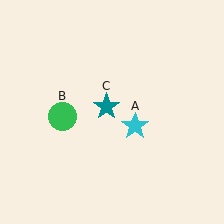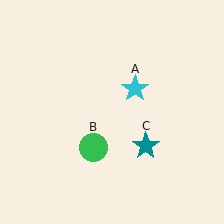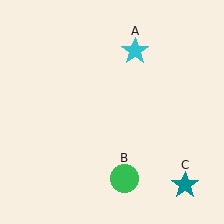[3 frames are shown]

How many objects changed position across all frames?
3 objects changed position: cyan star (object A), green circle (object B), teal star (object C).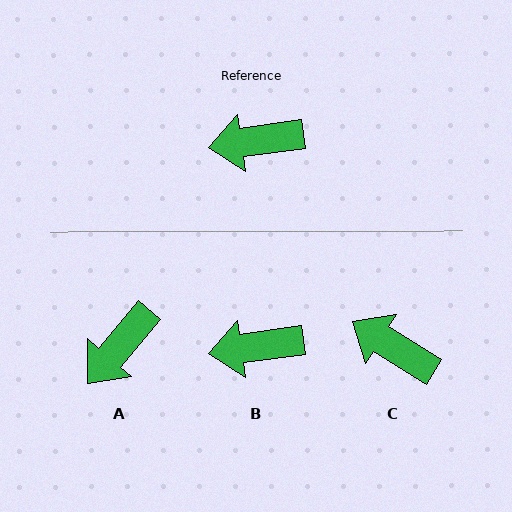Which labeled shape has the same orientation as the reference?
B.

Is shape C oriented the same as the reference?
No, it is off by about 40 degrees.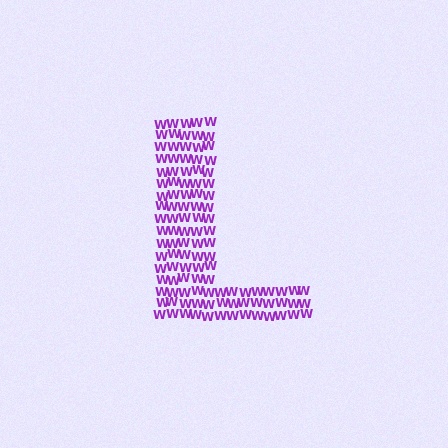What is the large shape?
The large shape is the letter L.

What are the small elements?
The small elements are letter W's.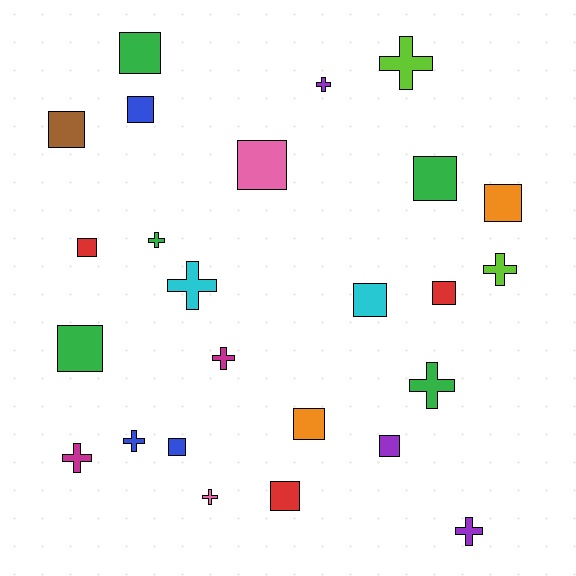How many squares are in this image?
There are 14 squares.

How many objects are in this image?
There are 25 objects.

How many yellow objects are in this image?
There are no yellow objects.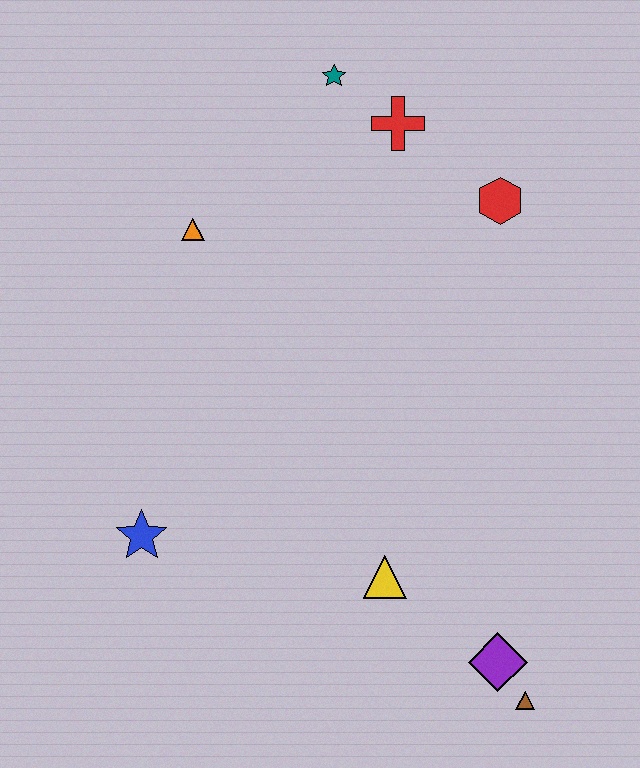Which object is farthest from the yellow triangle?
The teal star is farthest from the yellow triangle.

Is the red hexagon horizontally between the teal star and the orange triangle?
No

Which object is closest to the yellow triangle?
The purple diamond is closest to the yellow triangle.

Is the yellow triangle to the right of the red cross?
No